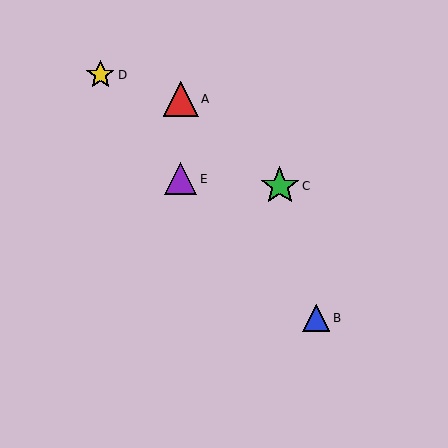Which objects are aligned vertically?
Objects A, E are aligned vertically.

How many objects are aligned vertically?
2 objects (A, E) are aligned vertically.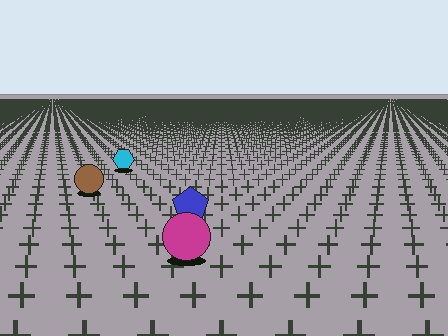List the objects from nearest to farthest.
From nearest to farthest: the magenta circle, the blue pentagon, the brown circle, the cyan hexagon.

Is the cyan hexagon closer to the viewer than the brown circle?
No. The brown circle is closer — you can tell from the texture gradient: the ground texture is coarser near it.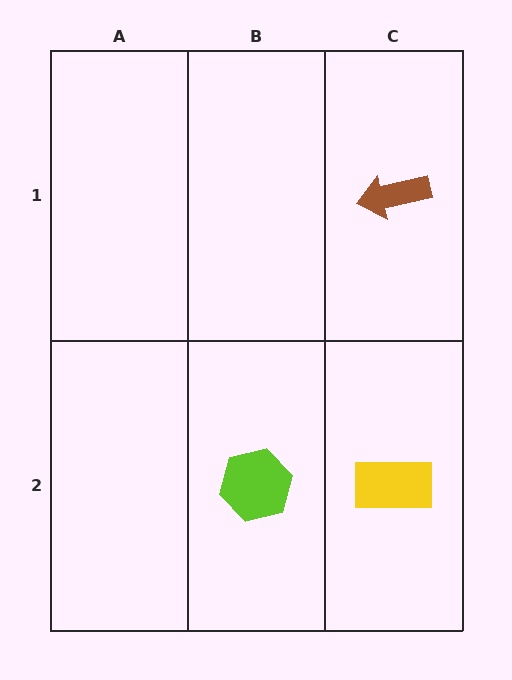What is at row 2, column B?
A lime hexagon.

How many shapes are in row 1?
1 shape.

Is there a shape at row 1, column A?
No, that cell is empty.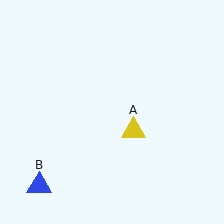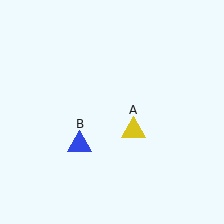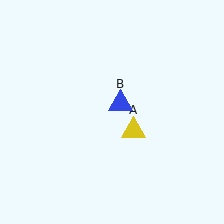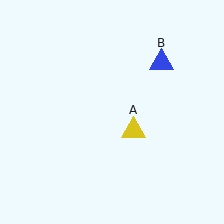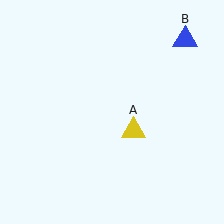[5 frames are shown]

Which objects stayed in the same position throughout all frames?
Yellow triangle (object A) remained stationary.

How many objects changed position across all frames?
1 object changed position: blue triangle (object B).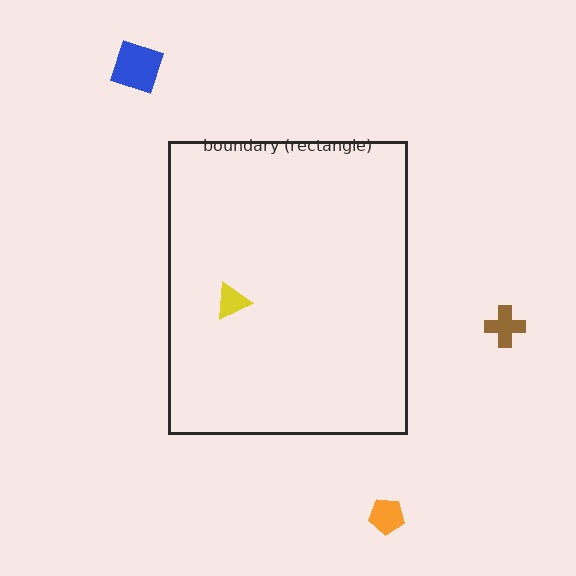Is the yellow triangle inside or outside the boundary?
Inside.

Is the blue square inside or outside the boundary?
Outside.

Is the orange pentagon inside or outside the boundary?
Outside.